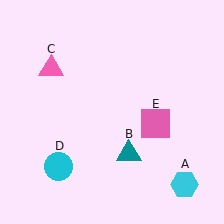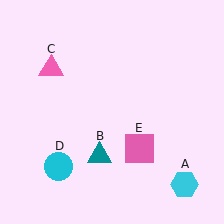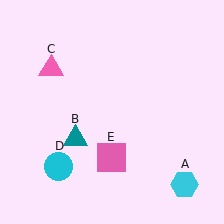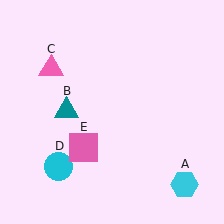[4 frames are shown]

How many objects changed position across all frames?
2 objects changed position: teal triangle (object B), pink square (object E).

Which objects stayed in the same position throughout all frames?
Cyan hexagon (object A) and pink triangle (object C) and cyan circle (object D) remained stationary.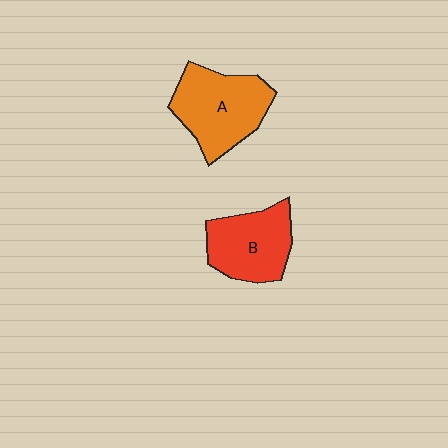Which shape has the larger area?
Shape A (orange).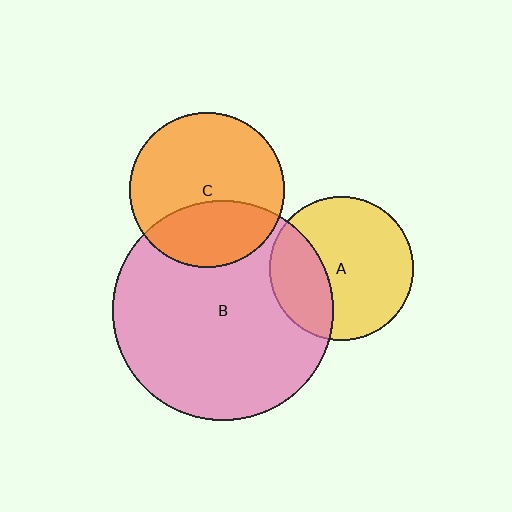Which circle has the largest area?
Circle B (pink).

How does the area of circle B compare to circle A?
Approximately 2.3 times.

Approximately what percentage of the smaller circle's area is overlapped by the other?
Approximately 30%.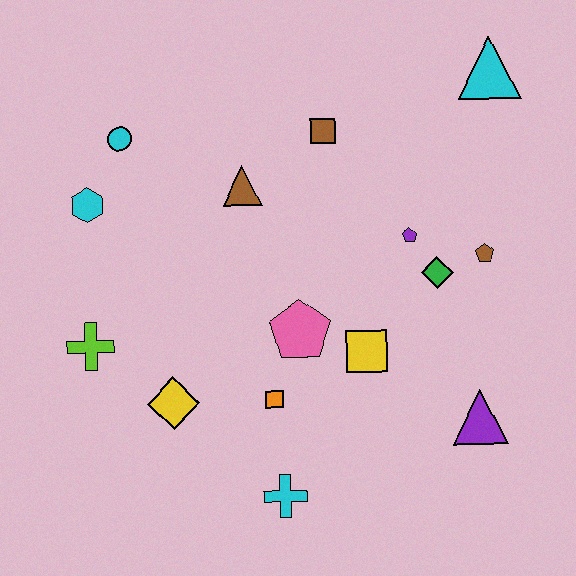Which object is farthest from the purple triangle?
The cyan circle is farthest from the purple triangle.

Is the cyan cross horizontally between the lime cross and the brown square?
Yes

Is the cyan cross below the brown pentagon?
Yes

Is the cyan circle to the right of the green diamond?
No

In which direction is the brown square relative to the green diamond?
The brown square is above the green diamond.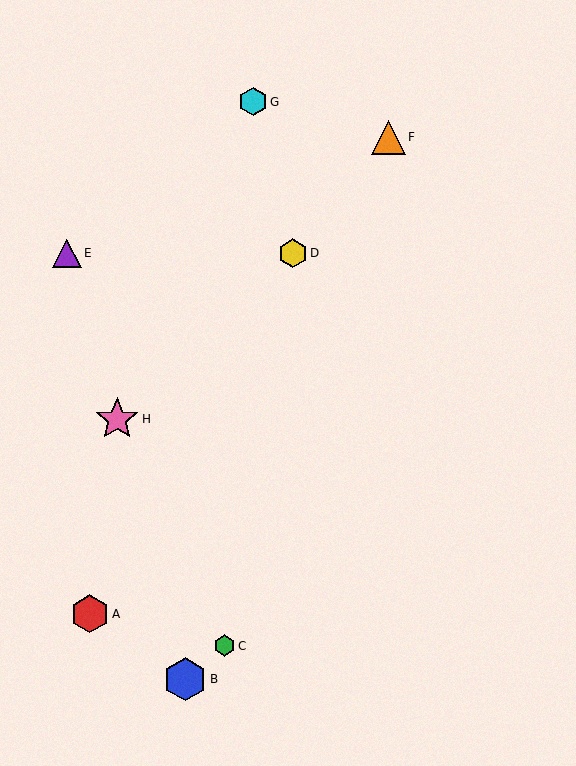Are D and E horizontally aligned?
Yes, both are at y≈253.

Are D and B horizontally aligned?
No, D is at y≈253 and B is at y≈679.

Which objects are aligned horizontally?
Objects D, E are aligned horizontally.